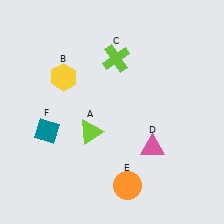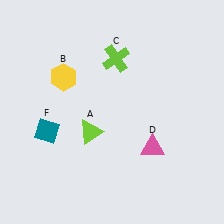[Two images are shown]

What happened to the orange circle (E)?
The orange circle (E) was removed in Image 2. It was in the bottom-right area of Image 1.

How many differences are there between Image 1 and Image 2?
There is 1 difference between the two images.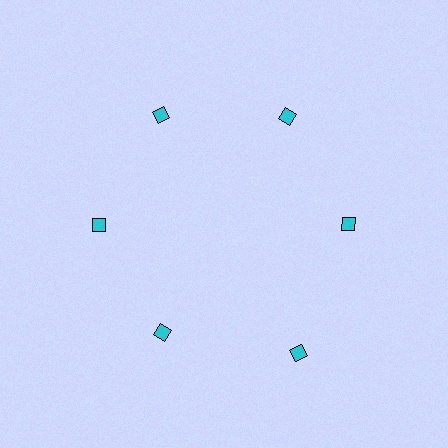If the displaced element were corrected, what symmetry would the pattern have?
It would have 6-fold rotational symmetry — the pattern would map onto itself every 60 degrees.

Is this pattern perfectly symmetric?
No. The 6 cyan diamonds are arranged in a ring, but one element near the 5 o'clock position is pushed outward from the center, breaking the 6-fold rotational symmetry.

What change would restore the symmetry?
The symmetry would be restored by moving it inward, back onto the ring so that all 6 diamonds sit at equal angles and equal distance from the center.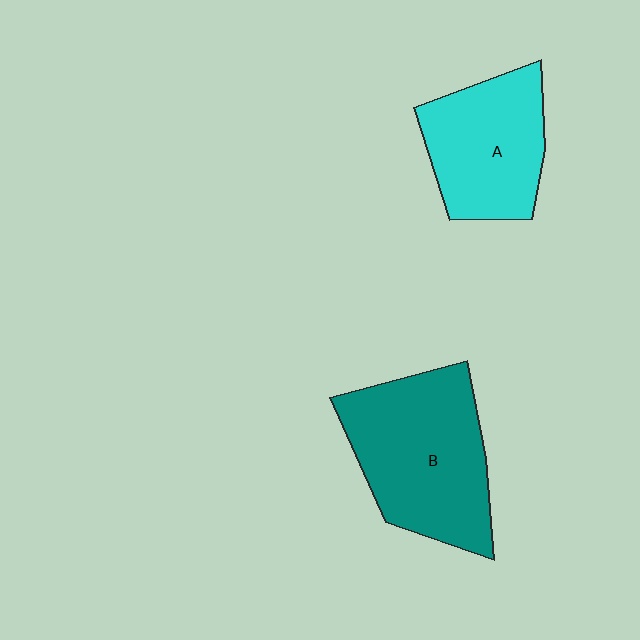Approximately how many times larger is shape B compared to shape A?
Approximately 1.3 times.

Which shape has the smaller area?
Shape A (cyan).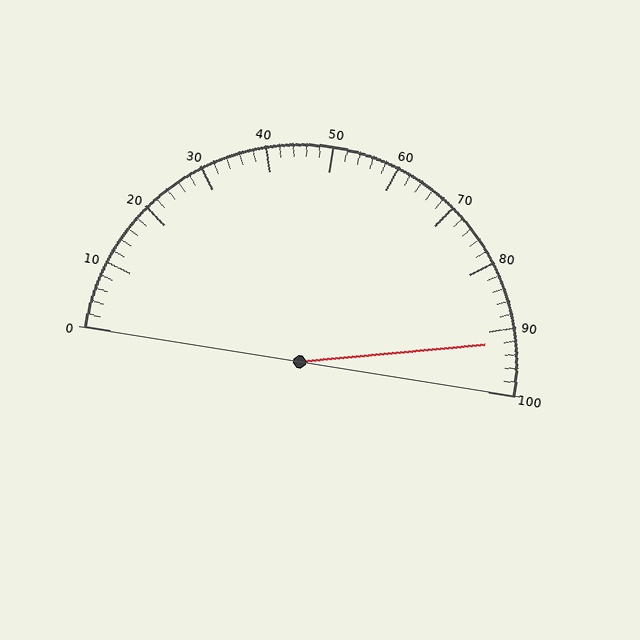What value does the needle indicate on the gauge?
The needle indicates approximately 92.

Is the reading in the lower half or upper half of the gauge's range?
The reading is in the upper half of the range (0 to 100).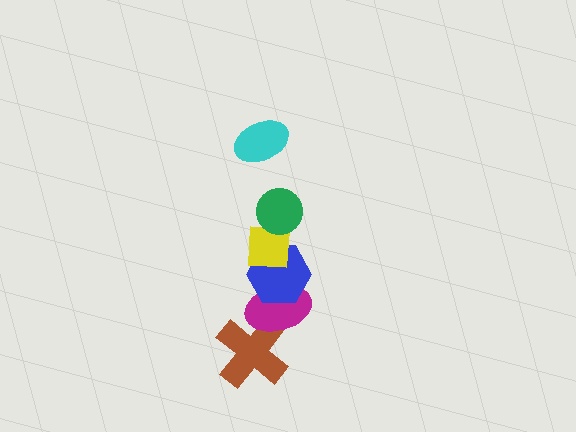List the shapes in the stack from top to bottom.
From top to bottom: the cyan ellipse, the green circle, the yellow square, the blue hexagon, the magenta ellipse, the brown cross.